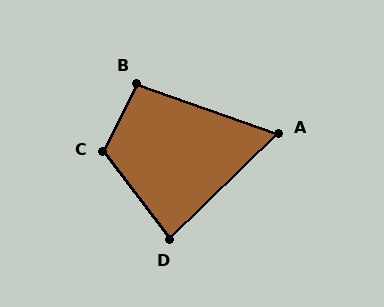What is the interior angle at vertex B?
Approximately 97 degrees (obtuse).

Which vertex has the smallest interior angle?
A, at approximately 63 degrees.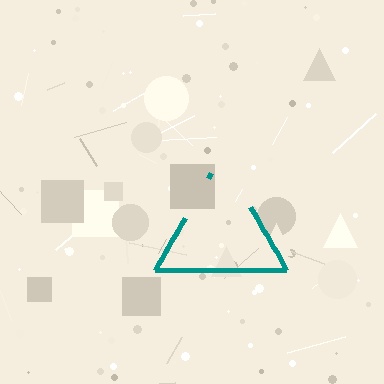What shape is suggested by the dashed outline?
The dashed outline suggests a triangle.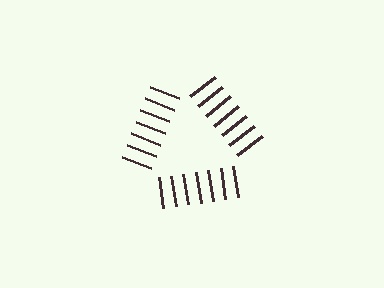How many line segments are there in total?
21 — 7 along each of the 3 edges.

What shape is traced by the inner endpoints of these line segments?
An illusory triangle — the line segments terminate on its edges but no continuous stroke is drawn.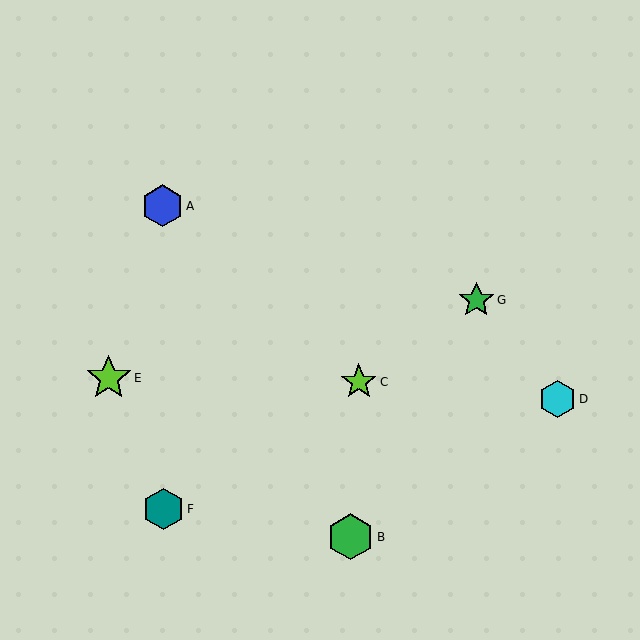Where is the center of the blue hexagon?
The center of the blue hexagon is at (162, 206).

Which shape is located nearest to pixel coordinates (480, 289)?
The green star (labeled G) at (476, 300) is nearest to that location.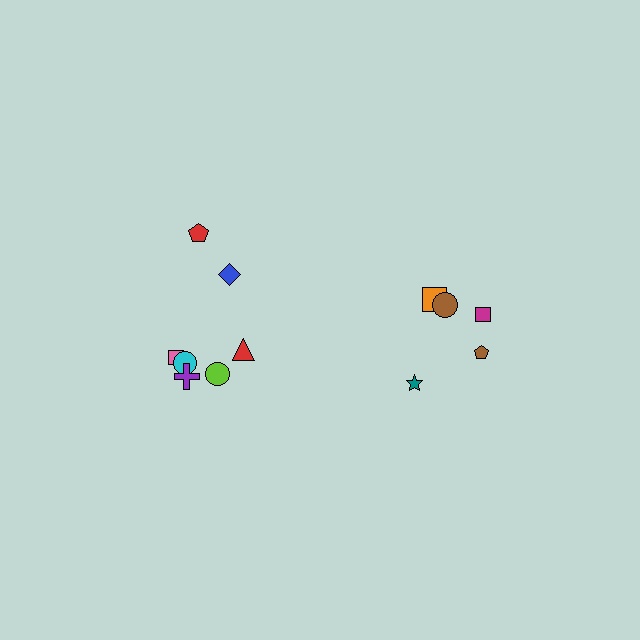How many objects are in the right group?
There are 5 objects.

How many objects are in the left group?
There are 7 objects.